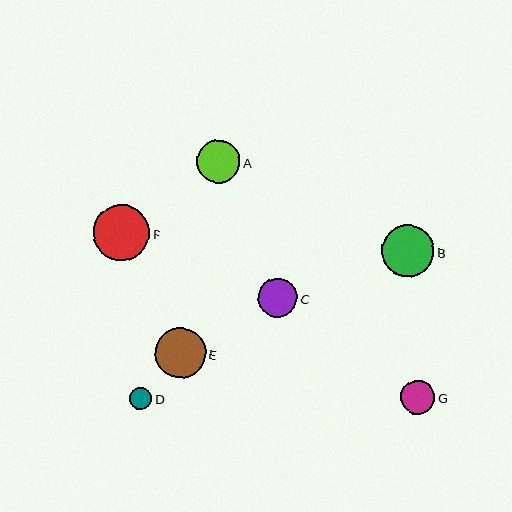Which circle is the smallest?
Circle D is the smallest with a size of approximately 22 pixels.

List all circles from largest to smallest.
From largest to smallest: F, B, E, A, C, G, D.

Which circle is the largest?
Circle F is the largest with a size of approximately 56 pixels.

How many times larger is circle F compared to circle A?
Circle F is approximately 1.3 times the size of circle A.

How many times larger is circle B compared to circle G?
Circle B is approximately 1.5 times the size of circle G.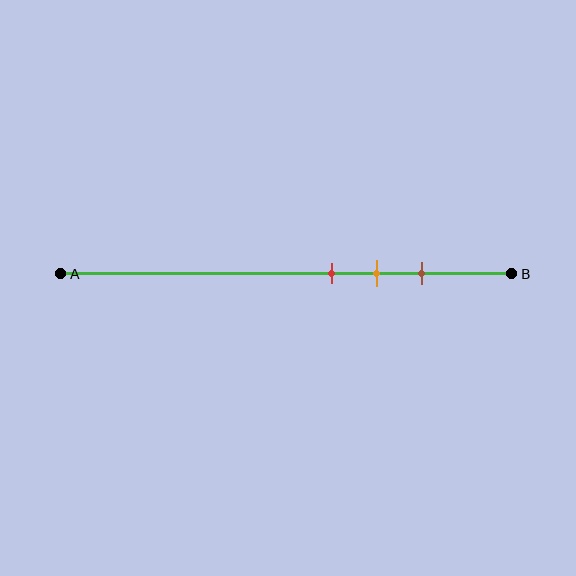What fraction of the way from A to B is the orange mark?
The orange mark is approximately 70% (0.7) of the way from A to B.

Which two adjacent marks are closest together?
The red and orange marks are the closest adjacent pair.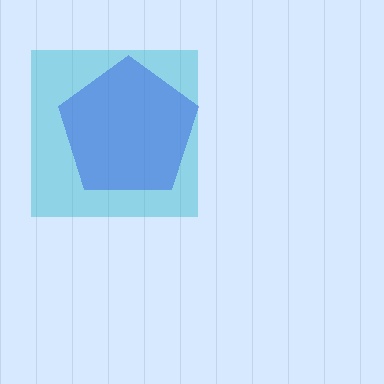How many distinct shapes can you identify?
There are 2 distinct shapes: a cyan square, a blue pentagon.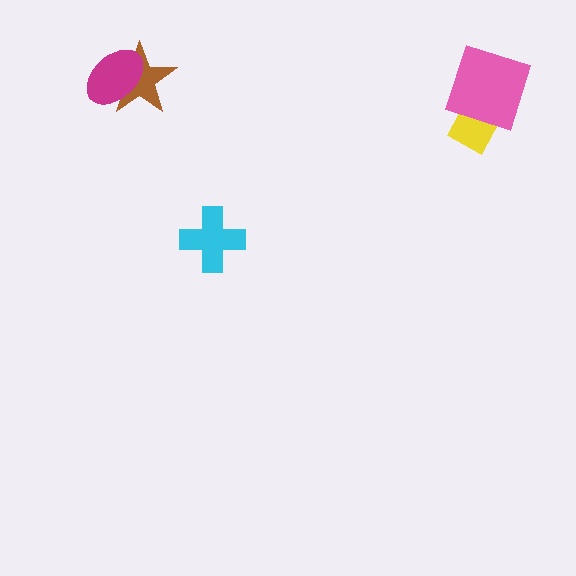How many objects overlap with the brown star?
1 object overlaps with the brown star.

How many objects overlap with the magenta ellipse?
1 object overlaps with the magenta ellipse.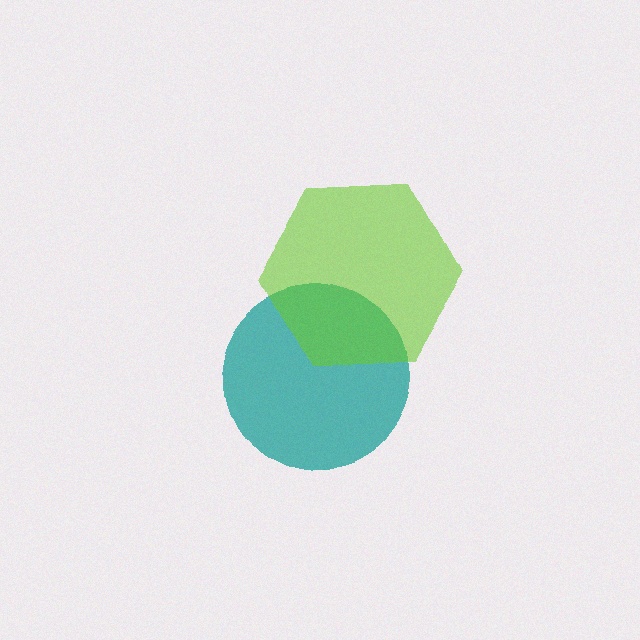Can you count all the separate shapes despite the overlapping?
Yes, there are 2 separate shapes.